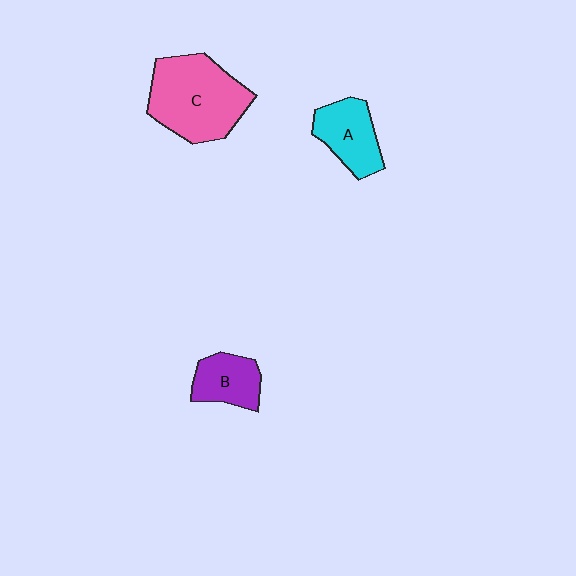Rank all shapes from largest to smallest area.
From largest to smallest: C (pink), A (cyan), B (purple).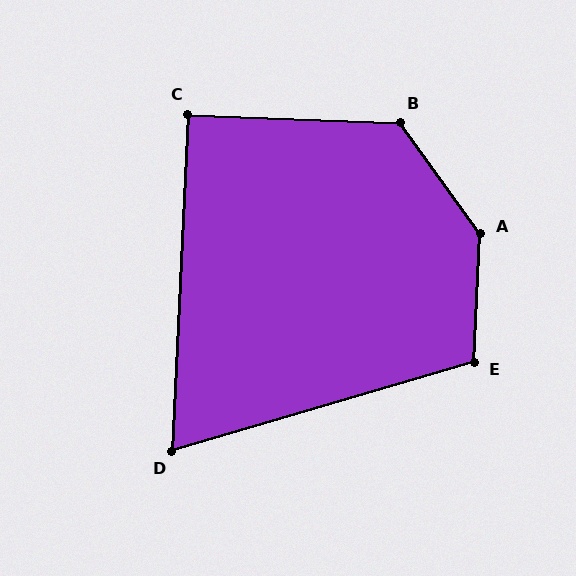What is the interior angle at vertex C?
Approximately 91 degrees (approximately right).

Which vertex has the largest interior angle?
A, at approximately 141 degrees.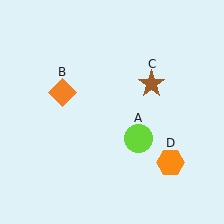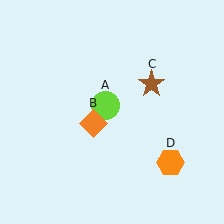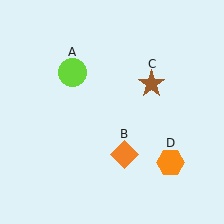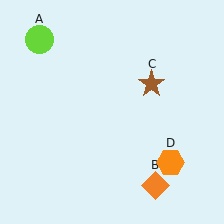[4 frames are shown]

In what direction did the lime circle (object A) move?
The lime circle (object A) moved up and to the left.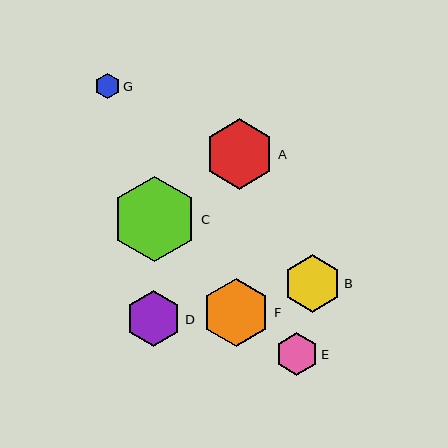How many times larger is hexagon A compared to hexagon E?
Hexagon A is approximately 1.6 times the size of hexagon E.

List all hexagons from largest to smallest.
From largest to smallest: C, A, F, B, D, E, G.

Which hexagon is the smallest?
Hexagon G is the smallest with a size of approximately 25 pixels.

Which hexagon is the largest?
Hexagon C is the largest with a size of approximately 85 pixels.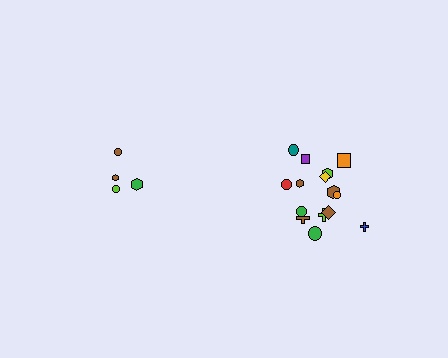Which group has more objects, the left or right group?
The right group.